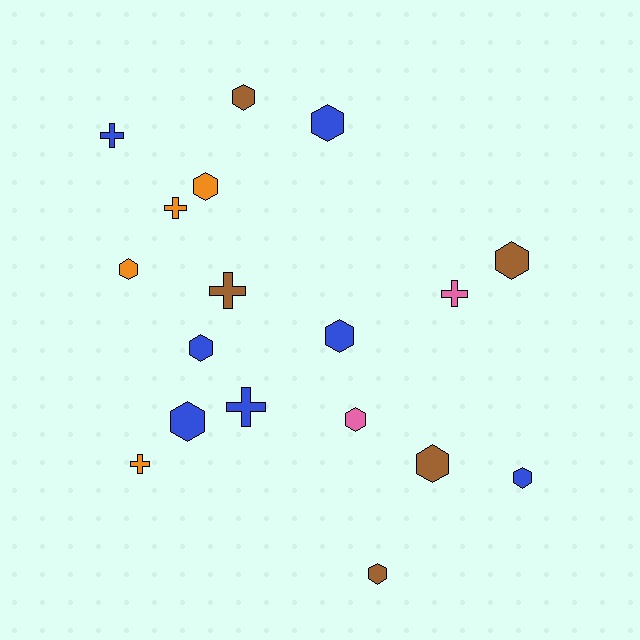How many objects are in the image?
There are 18 objects.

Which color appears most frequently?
Blue, with 7 objects.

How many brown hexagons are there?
There are 4 brown hexagons.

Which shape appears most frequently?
Hexagon, with 12 objects.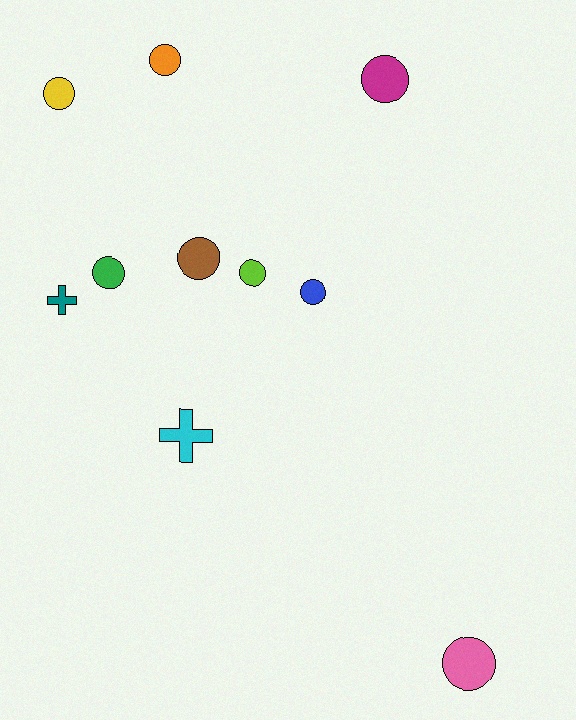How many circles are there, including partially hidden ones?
There are 8 circles.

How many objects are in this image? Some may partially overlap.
There are 10 objects.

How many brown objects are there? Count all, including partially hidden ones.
There is 1 brown object.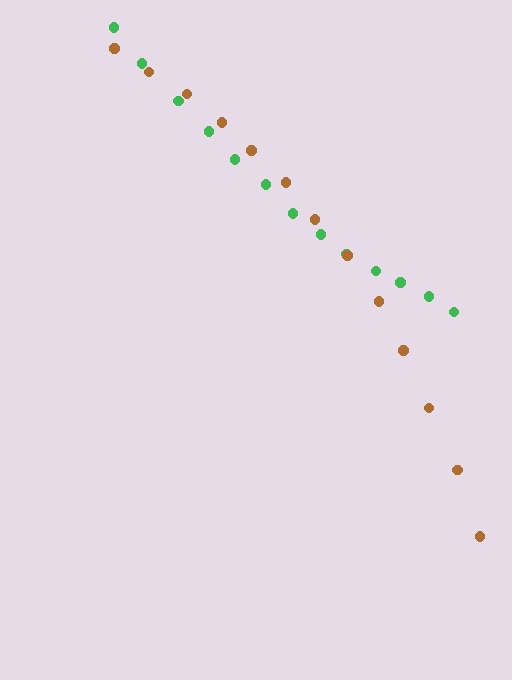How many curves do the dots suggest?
There are 2 distinct paths.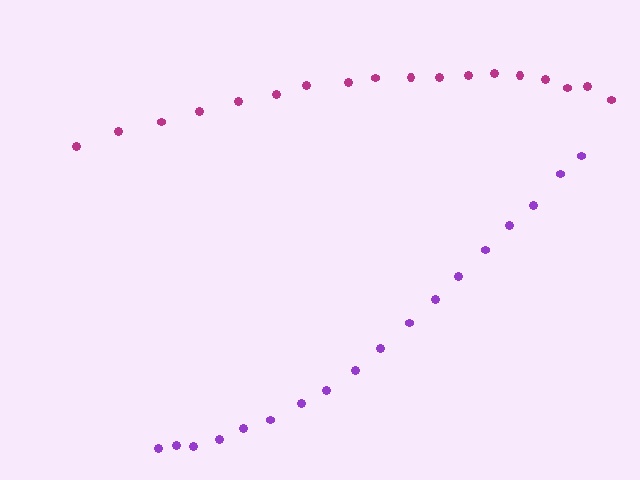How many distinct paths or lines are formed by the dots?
There are 2 distinct paths.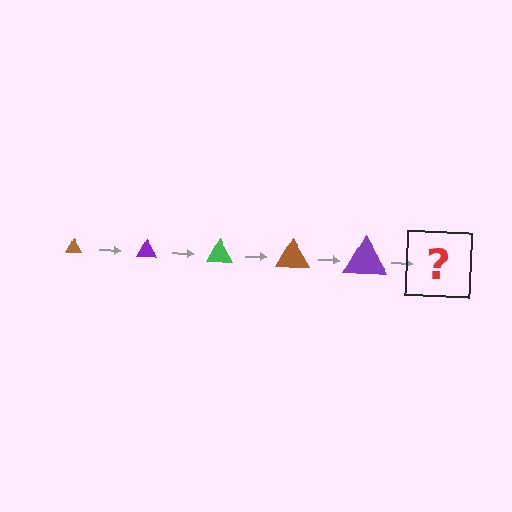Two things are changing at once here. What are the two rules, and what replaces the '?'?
The two rules are that the triangle grows larger each step and the color cycles through brown, purple, and green. The '?' should be a green triangle, larger than the previous one.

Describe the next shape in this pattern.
It should be a green triangle, larger than the previous one.